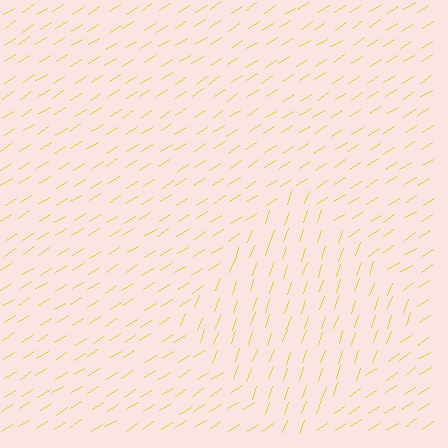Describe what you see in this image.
The image is filled with small yellow line segments. A diamond region in the image has lines oriented differently from the surrounding lines, creating a visible texture boundary.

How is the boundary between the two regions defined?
The boundary is defined purely by a change in line orientation (approximately 38 degrees difference). All lines are the same color and thickness.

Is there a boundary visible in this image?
Yes, there is a texture boundary formed by a change in line orientation.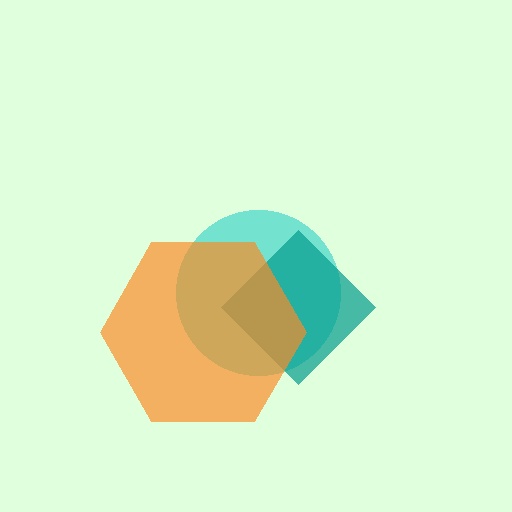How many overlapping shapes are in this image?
There are 3 overlapping shapes in the image.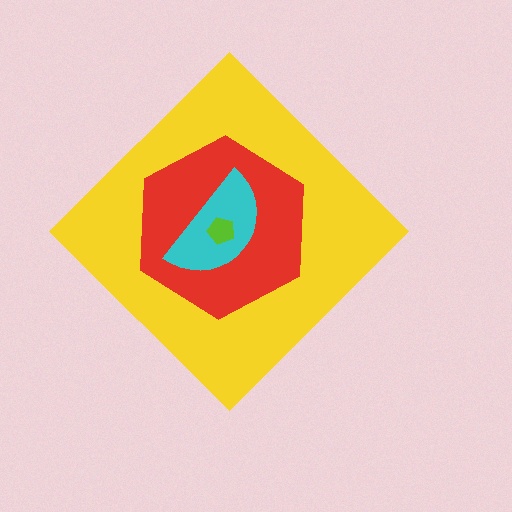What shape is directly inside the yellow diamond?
The red hexagon.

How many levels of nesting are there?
4.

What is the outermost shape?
The yellow diamond.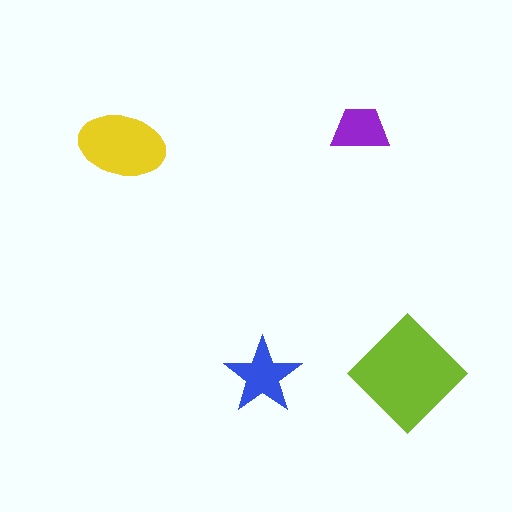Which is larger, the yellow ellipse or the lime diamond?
The lime diamond.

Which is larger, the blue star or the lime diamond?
The lime diamond.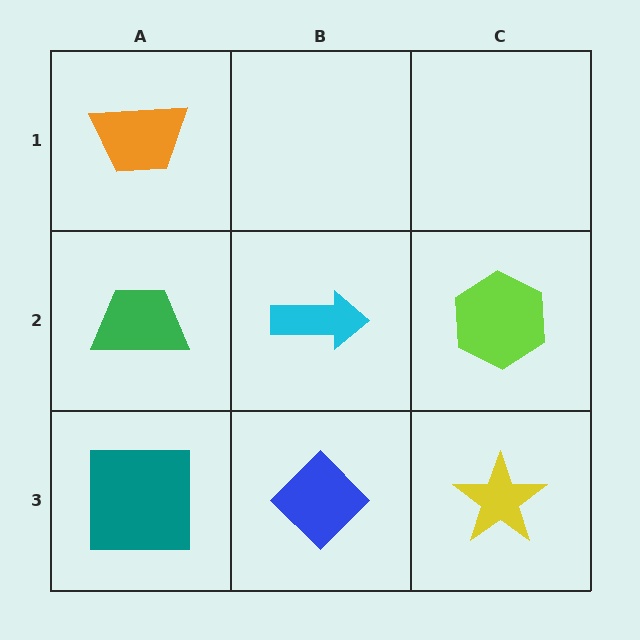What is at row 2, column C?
A lime hexagon.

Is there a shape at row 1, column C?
No, that cell is empty.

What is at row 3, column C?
A yellow star.